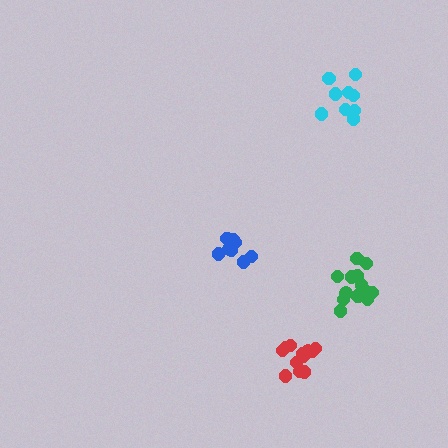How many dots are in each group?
Group 1: 10 dots, Group 2: 15 dots, Group 3: 13 dots, Group 4: 9 dots (47 total).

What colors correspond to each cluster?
The clusters are colored: blue, green, red, cyan.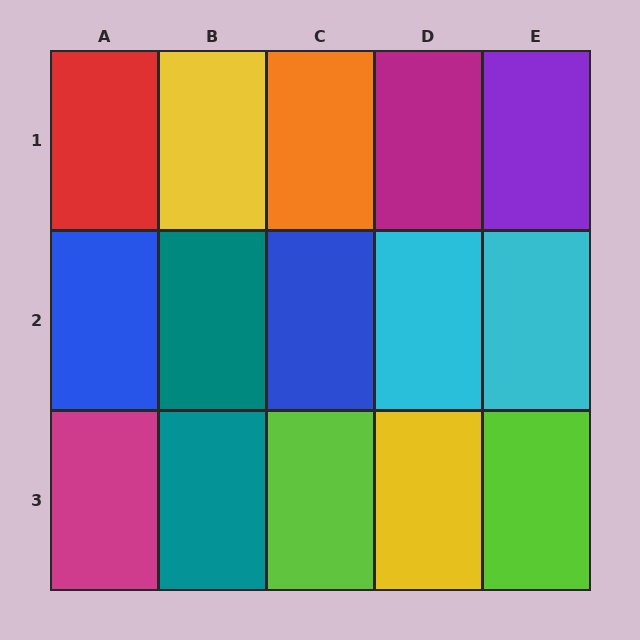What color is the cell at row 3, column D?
Yellow.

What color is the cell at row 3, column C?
Lime.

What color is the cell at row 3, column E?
Lime.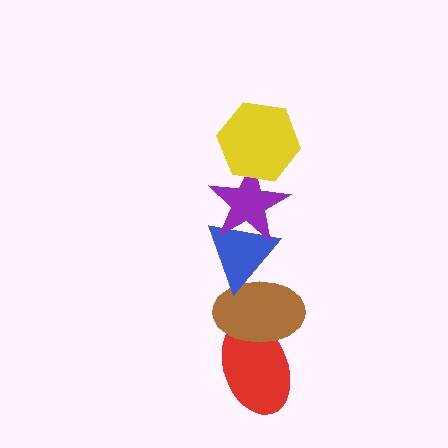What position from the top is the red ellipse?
The red ellipse is 5th from the top.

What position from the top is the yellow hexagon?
The yellow hexagon is 1st from the top.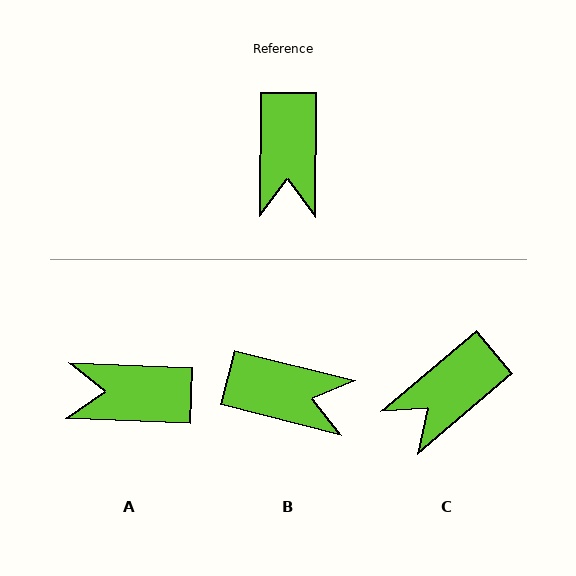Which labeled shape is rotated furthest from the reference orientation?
A, about 92 degrees away.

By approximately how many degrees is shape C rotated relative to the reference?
Approximately 49 degrees clockwise.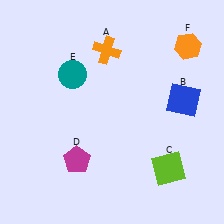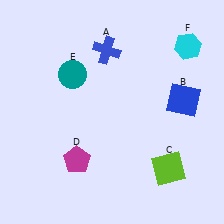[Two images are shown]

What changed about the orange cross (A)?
In Image 1, A is orange. In Image 2, it changed to blue.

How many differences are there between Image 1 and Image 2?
There are 2 differences between the two images.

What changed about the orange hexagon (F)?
In Image 1, F is orange. In Image 2, it changed to cyan.